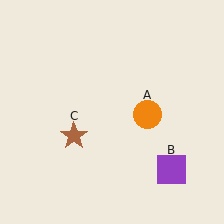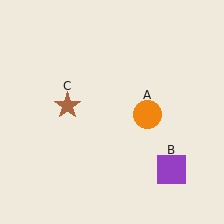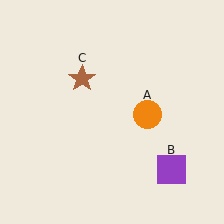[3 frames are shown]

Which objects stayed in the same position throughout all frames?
Orange circle (object A) and purple square (object B) remained stationary.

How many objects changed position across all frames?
1 object changed position: brown star (object C).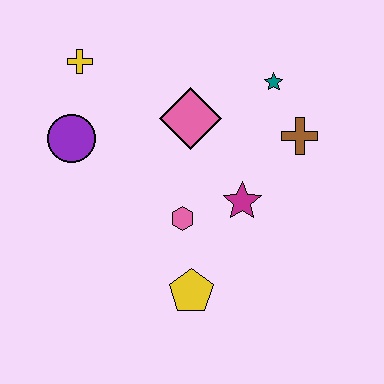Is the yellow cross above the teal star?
Yes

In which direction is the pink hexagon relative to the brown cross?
The pink hexagon is to the left of the brown cross.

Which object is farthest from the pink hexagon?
The yellow cross is farthest from the pink hexagon.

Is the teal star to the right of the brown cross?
No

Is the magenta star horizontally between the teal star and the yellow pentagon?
Yes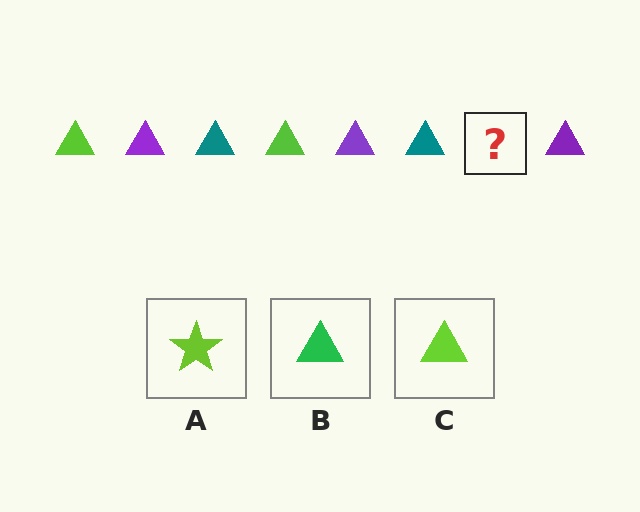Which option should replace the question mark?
Option C.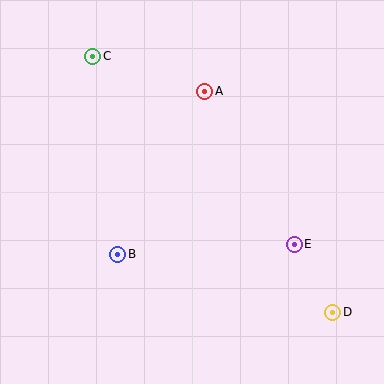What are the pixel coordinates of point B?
Point B is at (118, 254).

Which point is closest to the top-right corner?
Point A is closest to the top-right corner.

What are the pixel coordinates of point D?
Point D is at (333, 312).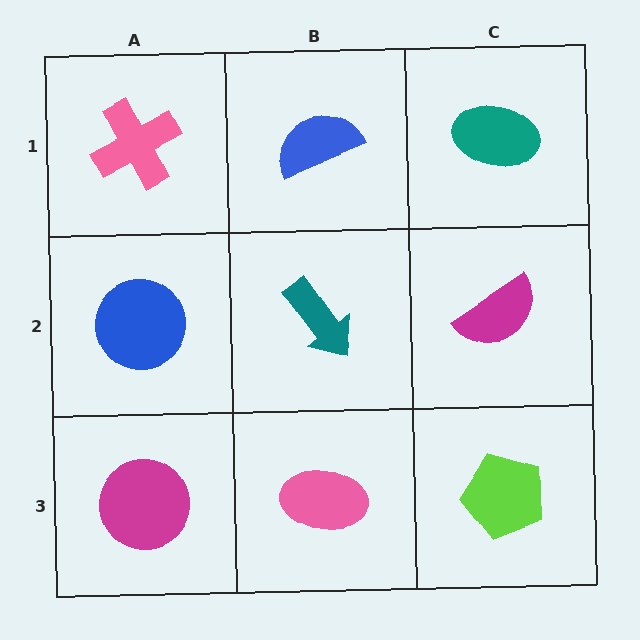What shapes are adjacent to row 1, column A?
A blue circle (row 2, column A), a blue semicircle (row 1, column B).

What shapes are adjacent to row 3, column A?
A blue circle (row 2, column A), a pink ellipse (row 3, column B).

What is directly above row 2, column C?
A teal ellipse.